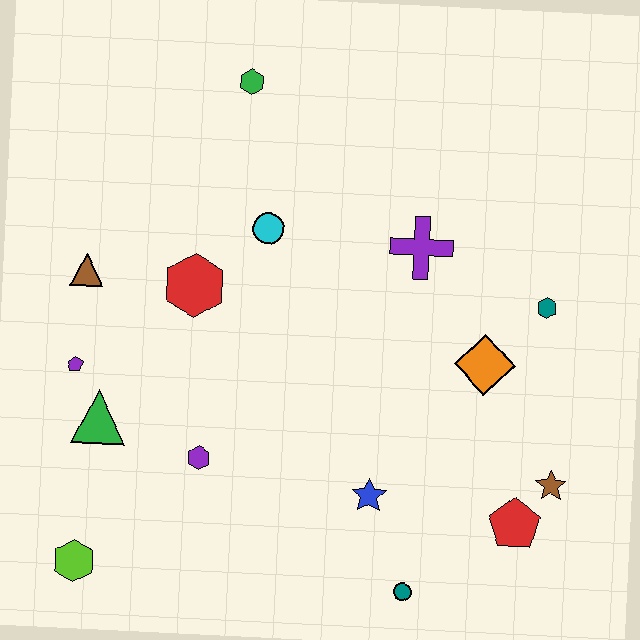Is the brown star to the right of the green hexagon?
Yes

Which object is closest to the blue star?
The teal circle is closest to the blue star.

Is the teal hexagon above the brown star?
Yes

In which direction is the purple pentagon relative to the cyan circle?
The purple pentagon is to the left of the cyan circle.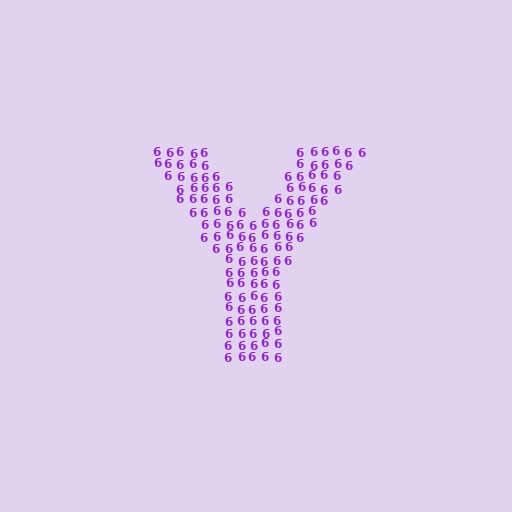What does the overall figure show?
The overall figure shows the letter Y.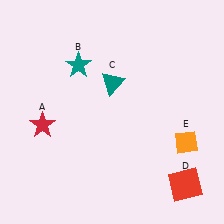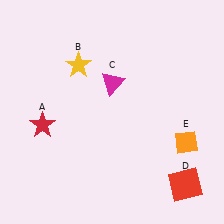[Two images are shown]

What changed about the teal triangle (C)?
In Image 1, C is teal. In Image 2, it changed to magenta.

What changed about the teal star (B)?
In Image 1, B is teal. In Image 2, it changed to yellow.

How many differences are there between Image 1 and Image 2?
There are 2 differences between the two images.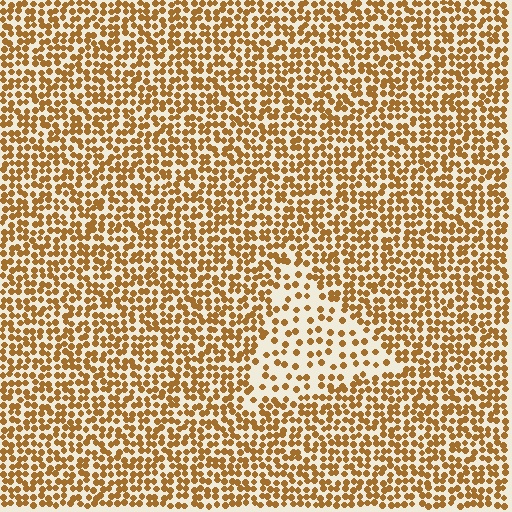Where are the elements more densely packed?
The elements are more densely packed outside the triangle boundary.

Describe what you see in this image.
The image contains small brown elements arranged at two different densities. A triangle-shaped region is visible where the elements are less densely packed than the surrounding area.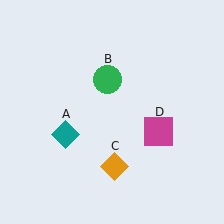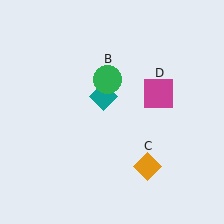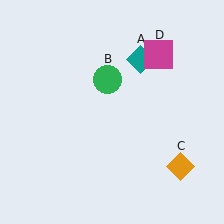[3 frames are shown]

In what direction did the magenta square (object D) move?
The magenta square (object D) moved up.